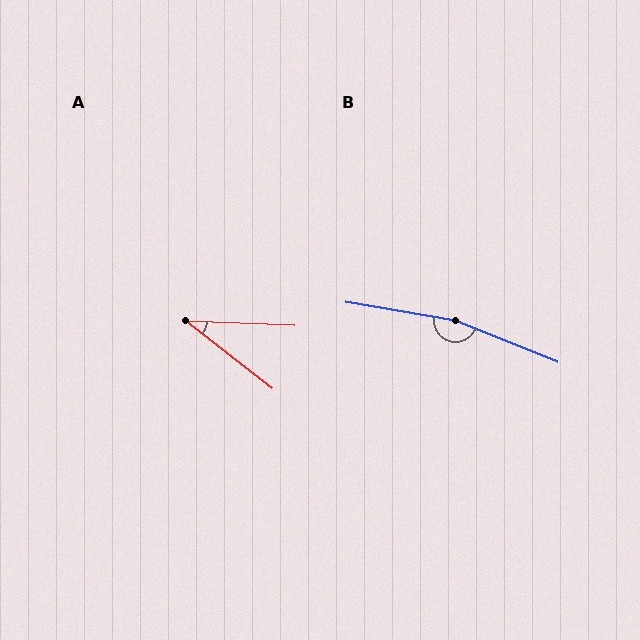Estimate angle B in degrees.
Approximately 168 degrees.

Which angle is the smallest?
A, at approximately 36 degrees.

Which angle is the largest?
B, at approximately 168 degrees.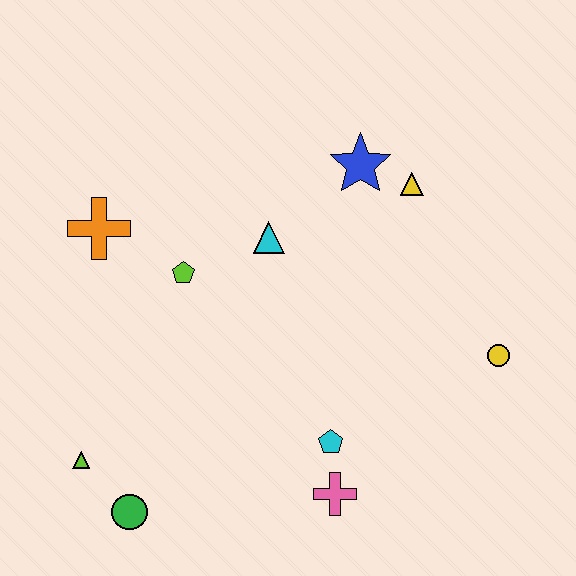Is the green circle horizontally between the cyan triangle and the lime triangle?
Yes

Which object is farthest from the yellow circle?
The lime triangle is farthest from the yellow circle.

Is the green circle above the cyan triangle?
No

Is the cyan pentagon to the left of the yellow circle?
Yes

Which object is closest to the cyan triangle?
The lime pentagon is closest to the cyan triangle.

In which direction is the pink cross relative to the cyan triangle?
The pink cross is below the cyan triangle.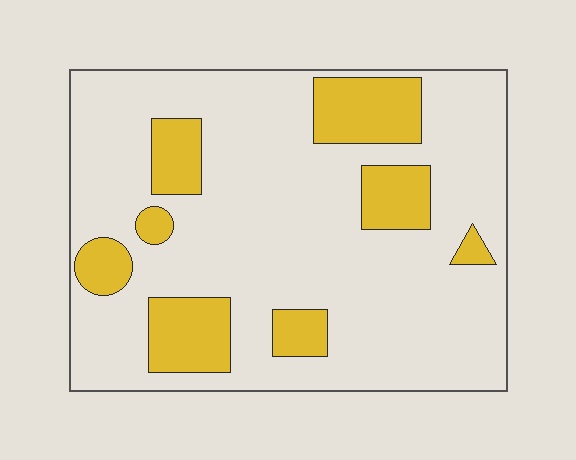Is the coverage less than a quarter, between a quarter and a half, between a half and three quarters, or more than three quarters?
Less than a quarter.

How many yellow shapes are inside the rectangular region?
8.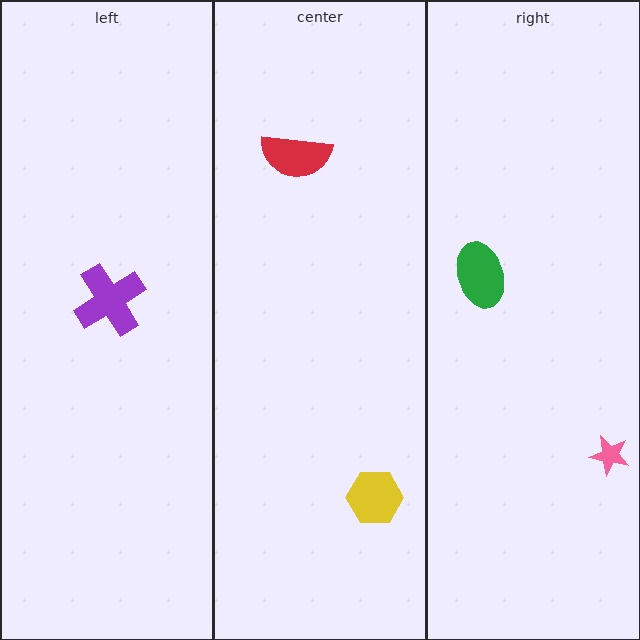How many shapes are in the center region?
2.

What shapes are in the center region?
The red semicircle, the yellow hexagon.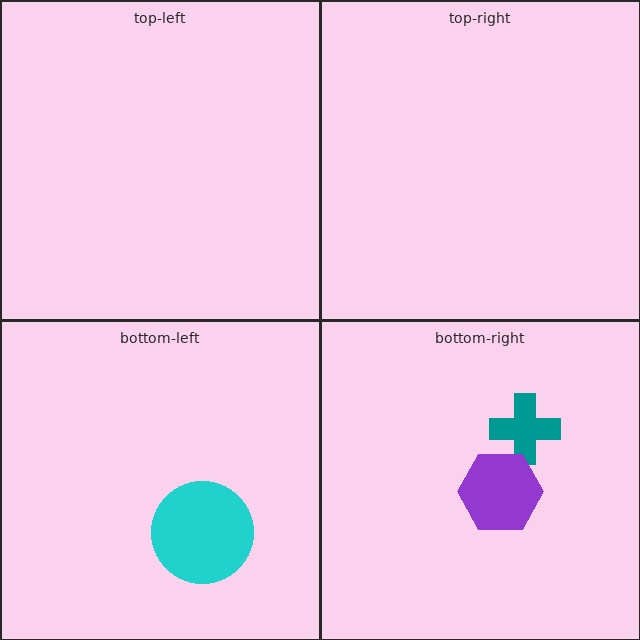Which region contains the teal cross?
The bottom-right region.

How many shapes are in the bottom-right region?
2.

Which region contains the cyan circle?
The bottom-left region.